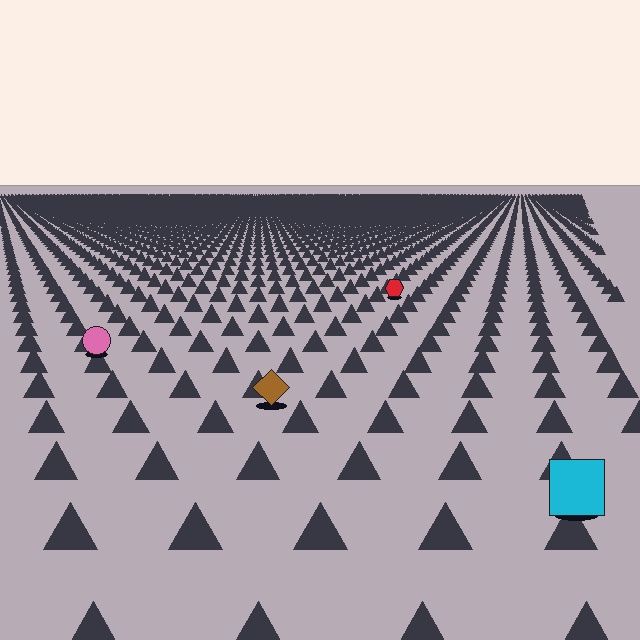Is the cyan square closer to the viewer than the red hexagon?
Yes. The cyan square is closer — you can tell from the texture gradient: the ground texture is coarser near it.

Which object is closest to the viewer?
The cyan square is closest. The texture marks near it are larger and more spread out.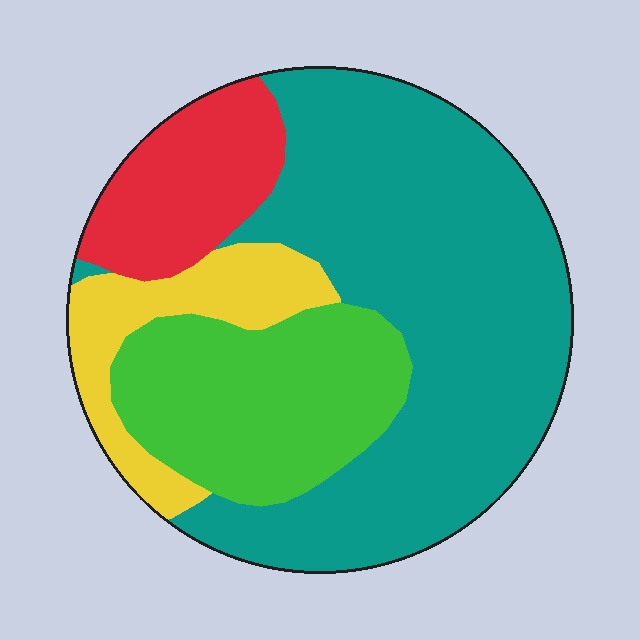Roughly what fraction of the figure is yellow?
Yellow takes up about one eighth (1/8) of the figure.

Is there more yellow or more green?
Green.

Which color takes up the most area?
Teal, at roughly 55%.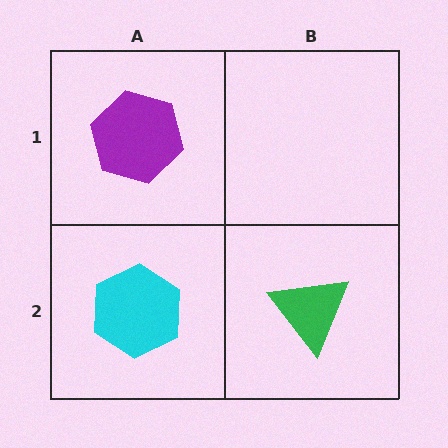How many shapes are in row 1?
1 shape.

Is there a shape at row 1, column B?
No, that cell is empty.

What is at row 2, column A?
A cyan hexagon.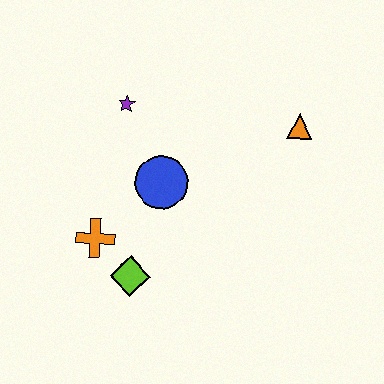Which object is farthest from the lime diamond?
The orange triangle is farthest from the lime diamond.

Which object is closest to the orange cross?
The lime diamond is closest to the orange cross.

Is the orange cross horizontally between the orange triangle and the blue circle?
No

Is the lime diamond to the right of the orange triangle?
No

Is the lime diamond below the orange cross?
Yes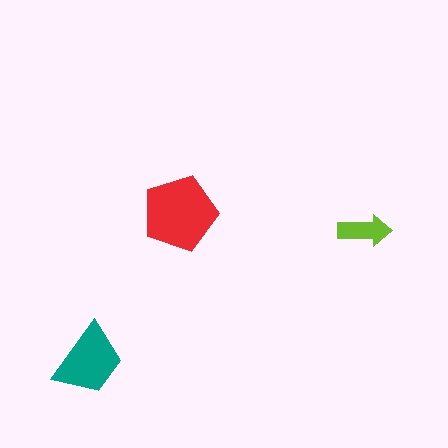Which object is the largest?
The red pentagon.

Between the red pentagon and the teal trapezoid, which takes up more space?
The red pentagon.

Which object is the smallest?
The lime arrow.